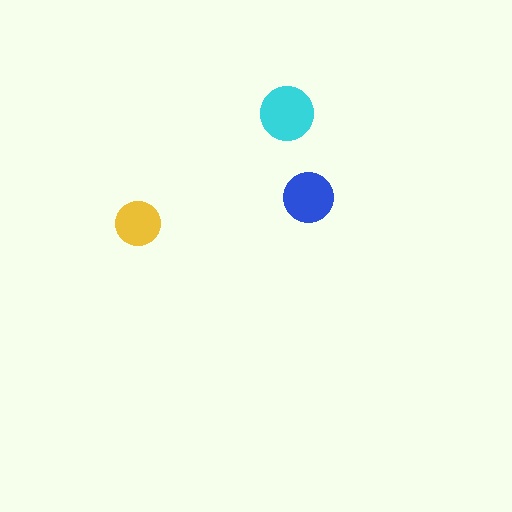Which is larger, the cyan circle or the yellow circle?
The cyan one.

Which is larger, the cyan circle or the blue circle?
The cyan one.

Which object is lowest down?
The yellow circle is bottommost.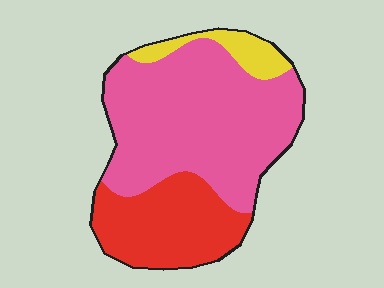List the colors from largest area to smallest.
From largest to smallest: pink, red, yellow.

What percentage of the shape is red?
Red covers roughly 30% of the shape.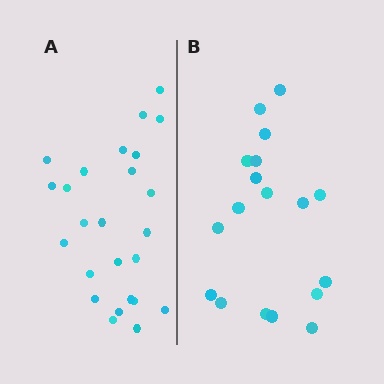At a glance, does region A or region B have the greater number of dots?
Region A (the left region) has more dots.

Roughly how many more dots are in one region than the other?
Region A has roughly 8 or so more dots than region B.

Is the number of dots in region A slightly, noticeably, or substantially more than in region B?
Region A has noticeably more, but not dramatically so. The ratio is roughly 1.4 to 1.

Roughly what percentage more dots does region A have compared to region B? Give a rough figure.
About 40% more.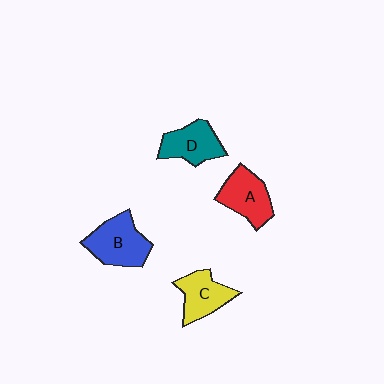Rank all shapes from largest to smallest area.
From largest to smallest: B (blue), A (red), D (teal), C (yellow).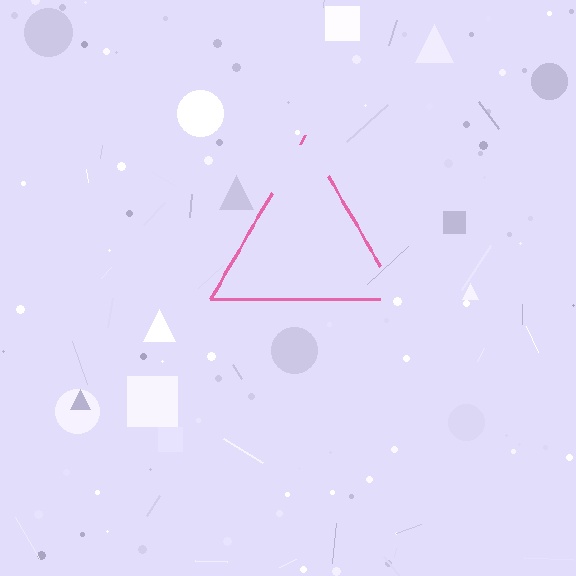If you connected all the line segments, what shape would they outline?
They would outline a triangle.